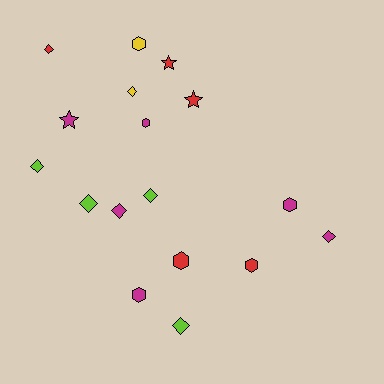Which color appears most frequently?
Magenta, with 6 objects.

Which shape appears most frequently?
Diamond, with 8 objects.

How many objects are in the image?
There are 17 objects.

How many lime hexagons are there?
There are no lime hexagons.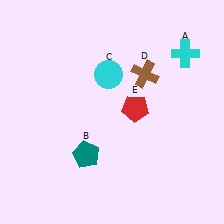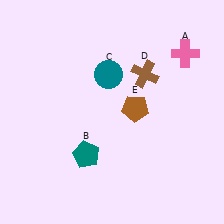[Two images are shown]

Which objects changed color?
A changed from cyan to pink. C changed from cyan to teal. E changed from red to brown.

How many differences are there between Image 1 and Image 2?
There are 3 differences between the two images.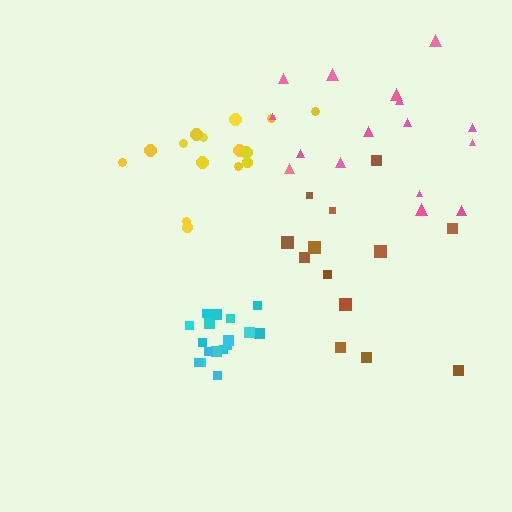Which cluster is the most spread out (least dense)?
Pink.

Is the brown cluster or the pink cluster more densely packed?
Brown.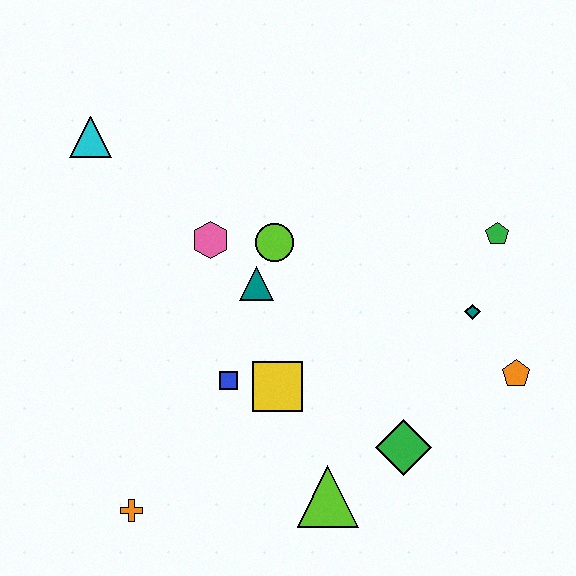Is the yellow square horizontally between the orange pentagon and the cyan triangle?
Yes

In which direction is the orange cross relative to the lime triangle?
The orange cross is to the left of the lime triangle.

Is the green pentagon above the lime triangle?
Yes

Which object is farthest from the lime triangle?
The cyan triangle is farthest from the lime triangle.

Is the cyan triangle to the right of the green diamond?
No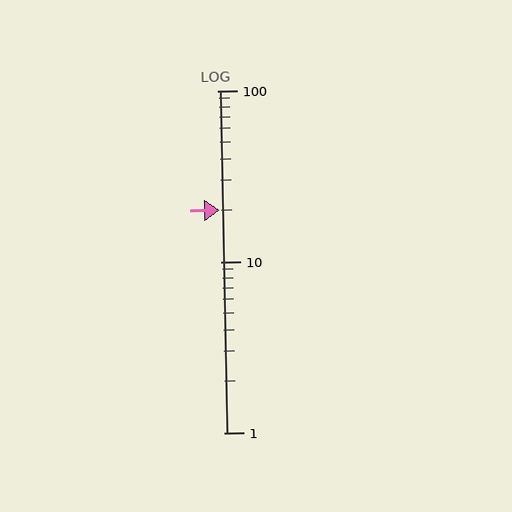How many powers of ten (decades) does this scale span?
The scale spans 2 decades, from 1 to 100.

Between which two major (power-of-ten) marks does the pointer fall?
The pointer is between 10 and 100.